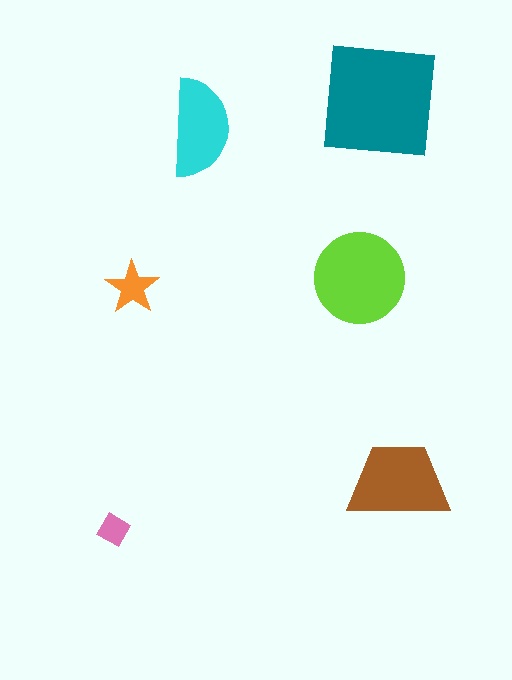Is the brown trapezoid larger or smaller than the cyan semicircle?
Larger.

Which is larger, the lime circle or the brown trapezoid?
The lime circle.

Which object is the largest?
The teal square.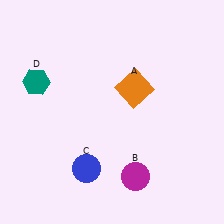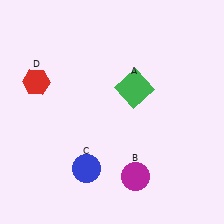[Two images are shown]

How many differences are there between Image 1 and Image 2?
There are 2 differences between the two images.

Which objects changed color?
A changed from orange to green. D changed from teal to red.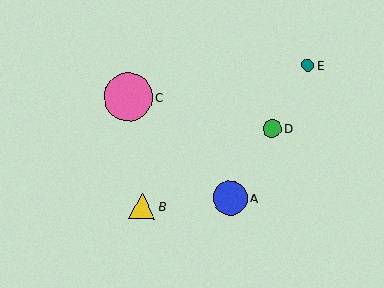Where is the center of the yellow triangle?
The center of the yellow triangle is at (142, 206).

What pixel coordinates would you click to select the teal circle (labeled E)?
Click at (308, 65) to select the teal circle E.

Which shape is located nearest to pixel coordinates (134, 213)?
The yellow triangle (labeled B) at (142, 206) is nearest to that location.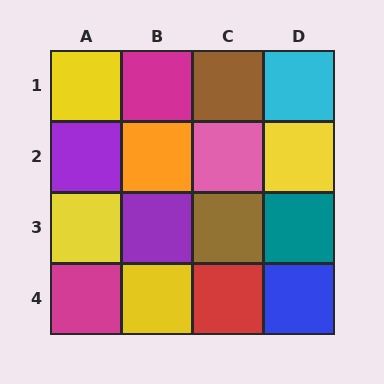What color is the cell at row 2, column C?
Pink.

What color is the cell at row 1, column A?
Yellow.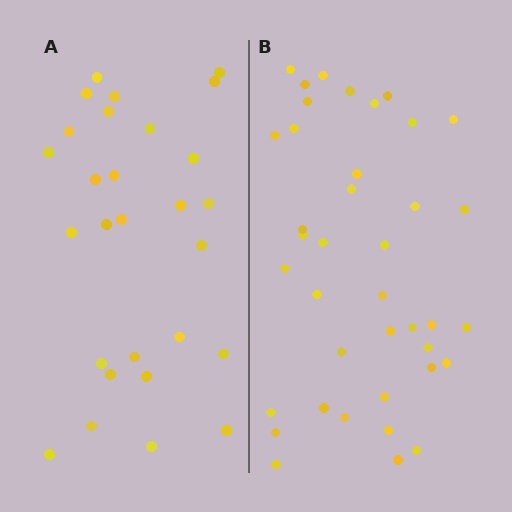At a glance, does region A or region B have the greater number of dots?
Region B (the right region) has more dots.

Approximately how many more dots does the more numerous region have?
Region B has roughly 12 or so more dots than region A.